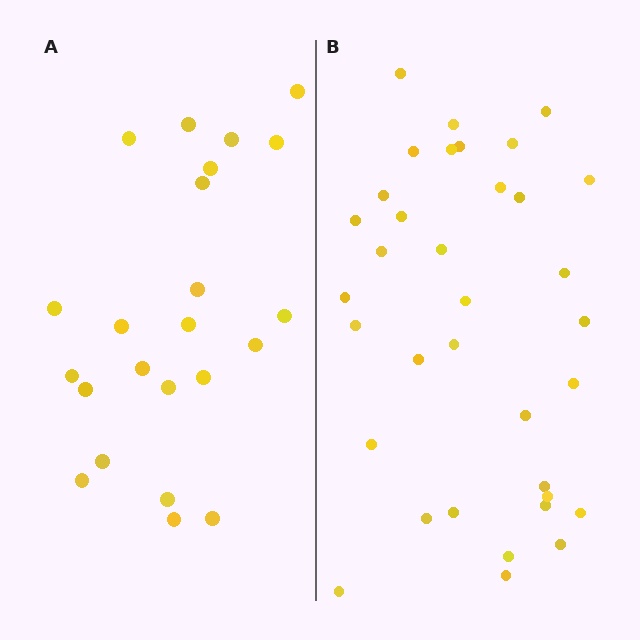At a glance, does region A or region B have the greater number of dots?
Region B (the right region) has more dots.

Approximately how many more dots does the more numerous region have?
Region B has roughly 12 or so more dots than region A.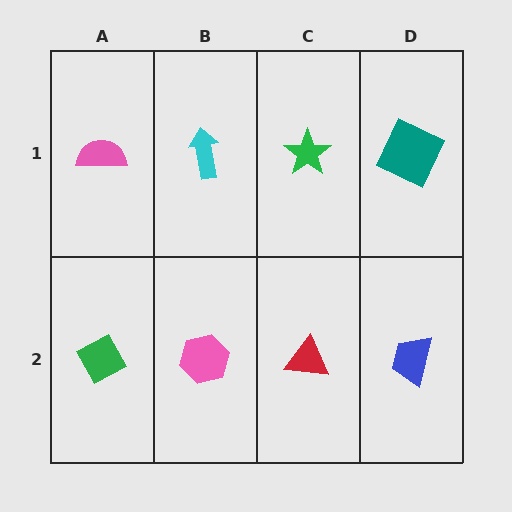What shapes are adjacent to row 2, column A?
A pink semicircle (row 1, column A), a pink hexagon (row 2, column B).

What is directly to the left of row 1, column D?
A green star.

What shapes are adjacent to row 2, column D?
A teal square (row 1, column D), a red triangle (row 2, column C).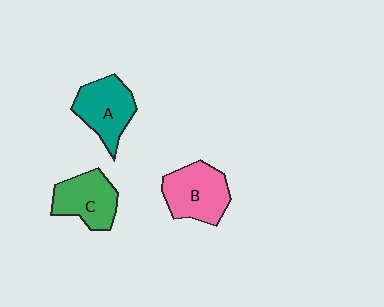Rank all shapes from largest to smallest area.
From largest to smallest: B (pink), A (teal), C (green).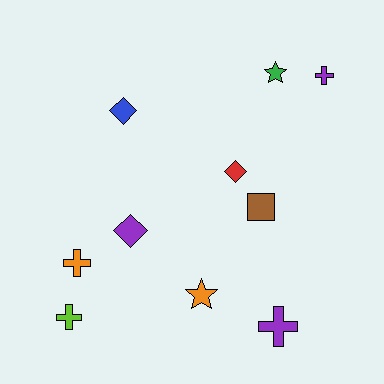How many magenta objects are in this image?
There are no magenta objects.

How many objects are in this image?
There are 10 objects.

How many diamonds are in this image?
There are 3 diamonds.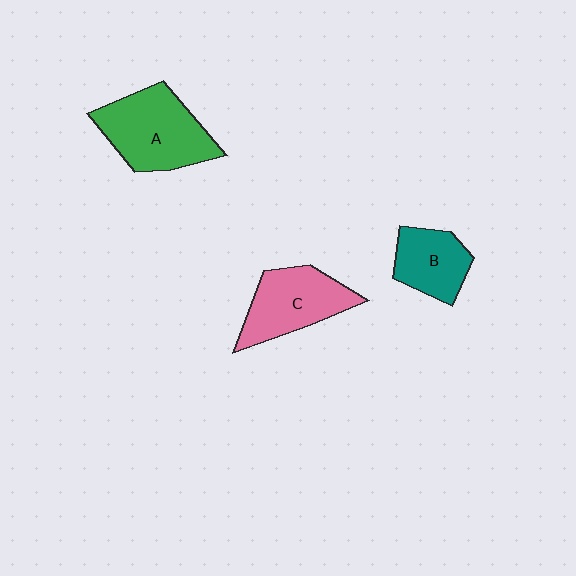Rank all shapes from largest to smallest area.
From largest to smallest: A (green), C (pink), B (teal).